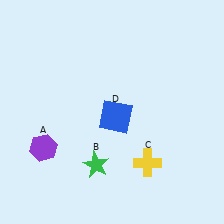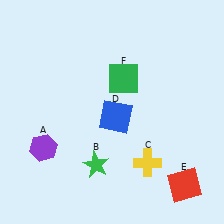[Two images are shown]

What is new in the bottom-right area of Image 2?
A red square (E) was added in the bottom-right area of Image 2.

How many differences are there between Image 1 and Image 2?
There are 2 differences between the two images.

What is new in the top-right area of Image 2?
A green square (F) was added in the top-right area of Image 2.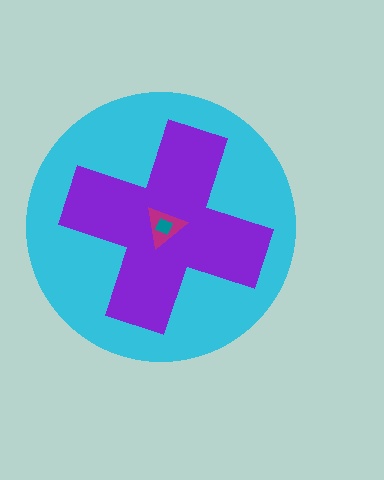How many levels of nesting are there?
4.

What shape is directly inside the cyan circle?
The purple cross.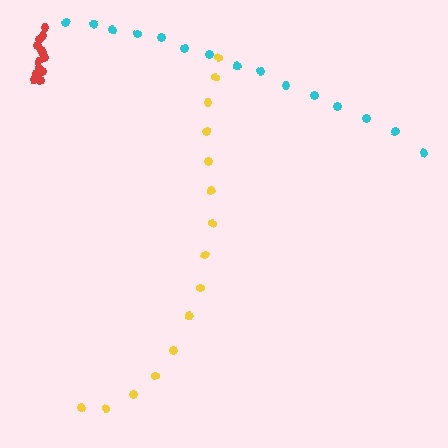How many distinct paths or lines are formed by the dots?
There are 3 distinct paths.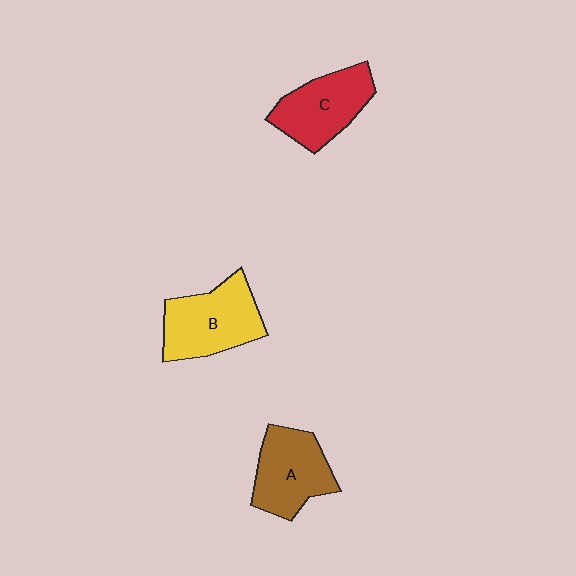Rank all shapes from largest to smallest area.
From largest to smallest: B (yellow), A (brown), C (red).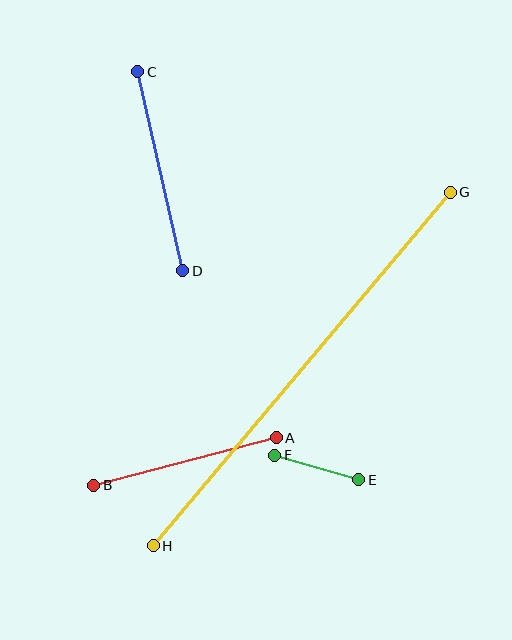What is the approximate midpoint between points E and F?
The midpoint is at approximately (317, 467) pixels.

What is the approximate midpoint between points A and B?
The midpoint is at approximately (185, 461) pixels.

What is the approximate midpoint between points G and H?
The midpoint is at approximately (302, 369) pixels.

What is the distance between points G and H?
The distance is approximately 462 pixels.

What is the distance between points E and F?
The distance is approximately 88 pixels.